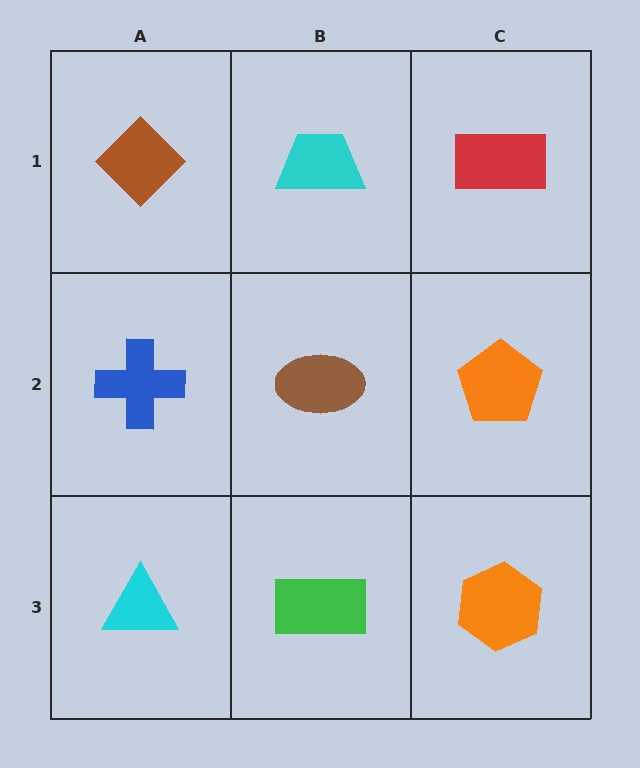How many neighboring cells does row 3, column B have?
3.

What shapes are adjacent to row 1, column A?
A blue cross (row 2, column A), a cyan trapezoid (row 1, column B).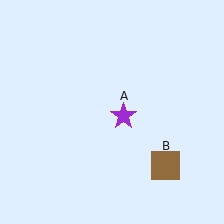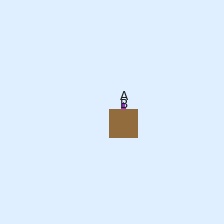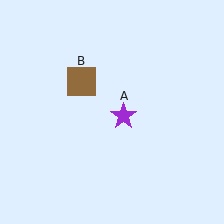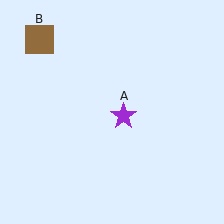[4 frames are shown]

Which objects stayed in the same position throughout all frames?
Purple star (object A) remained stationary.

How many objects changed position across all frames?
1 object changed position: brown square (object B).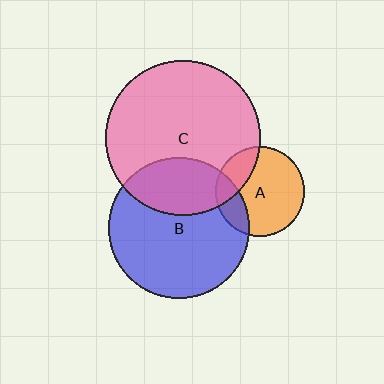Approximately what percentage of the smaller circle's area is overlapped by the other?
Approximately 20%.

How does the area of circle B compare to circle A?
Approximately 2.5 times.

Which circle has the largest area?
Circle C (pink).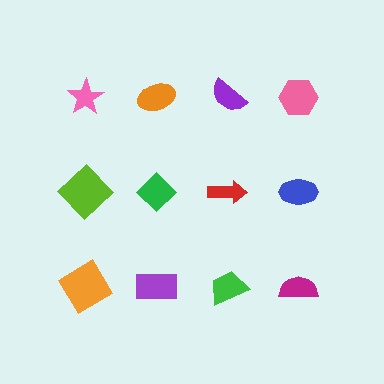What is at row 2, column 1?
A lime diamond.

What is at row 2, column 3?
A red arrow.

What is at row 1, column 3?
A purple semicircle.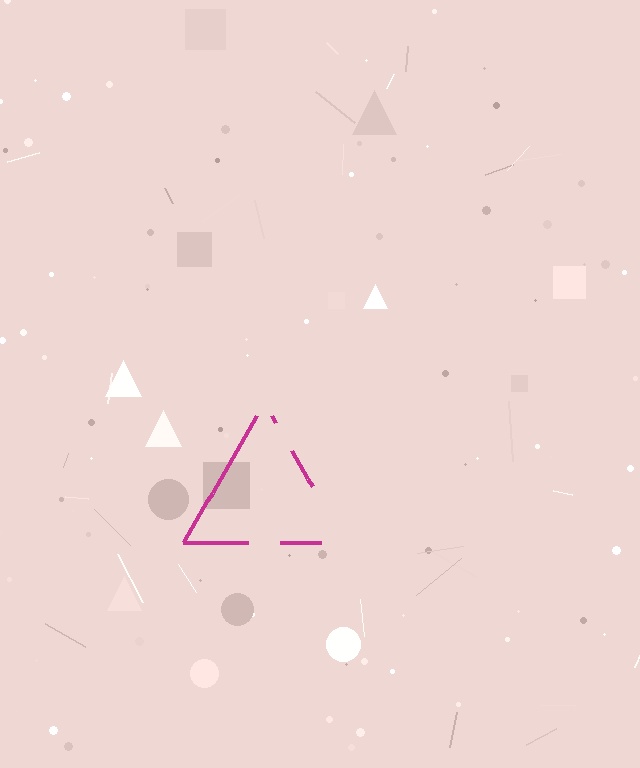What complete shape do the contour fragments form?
The contour fragments form a triangle.